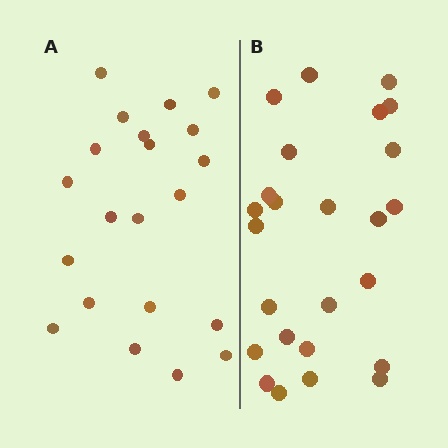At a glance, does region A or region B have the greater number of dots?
Region B (the right region) has more dots.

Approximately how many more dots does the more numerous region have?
Region B has about 4 more dots than region A.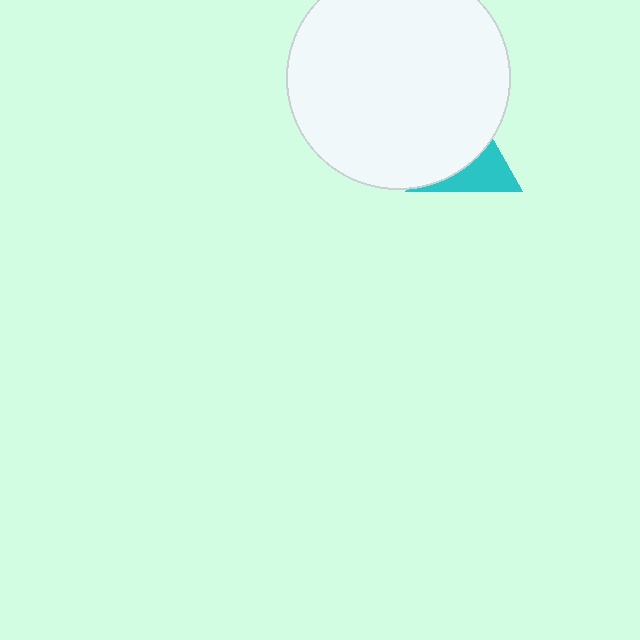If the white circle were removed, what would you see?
You would see the complete cyan triangle.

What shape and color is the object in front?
The object in front is a white circle.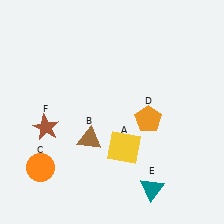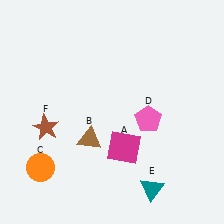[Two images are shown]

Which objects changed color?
A changed from yellow to magenta. D changed from orange to pink.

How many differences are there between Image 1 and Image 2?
There are 2 differences between the two images.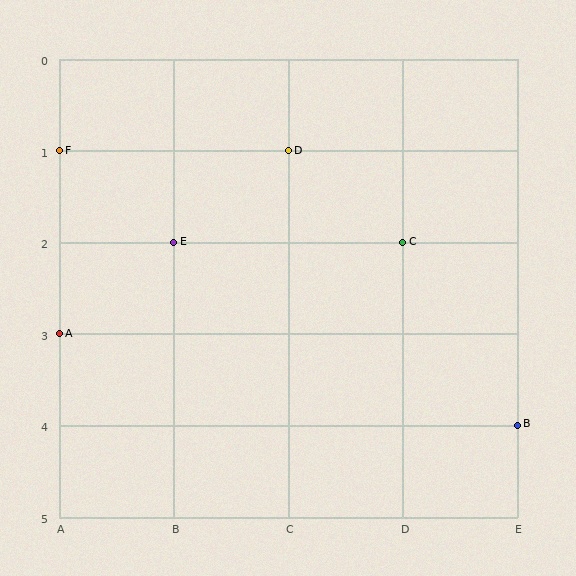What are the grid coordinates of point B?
Point B is at grid coordinates (E, 4).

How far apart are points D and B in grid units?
Points D and B are 2 columns and 3 rows apart (about 3.6 grid units diagonally).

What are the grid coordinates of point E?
Point E is at grid coordinates (B, 2).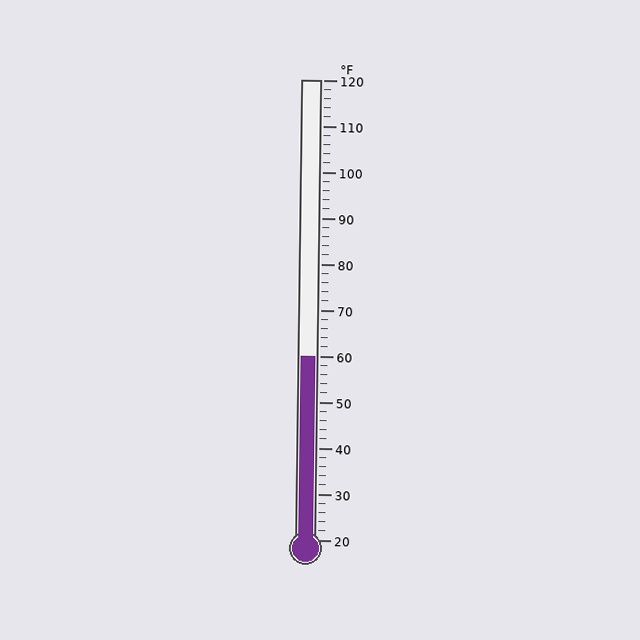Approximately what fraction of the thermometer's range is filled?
The thermometer is filled to approximately 40% of its range.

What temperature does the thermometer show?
The thermometer shows approximately 60°F.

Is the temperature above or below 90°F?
The temperature is below 90°F.